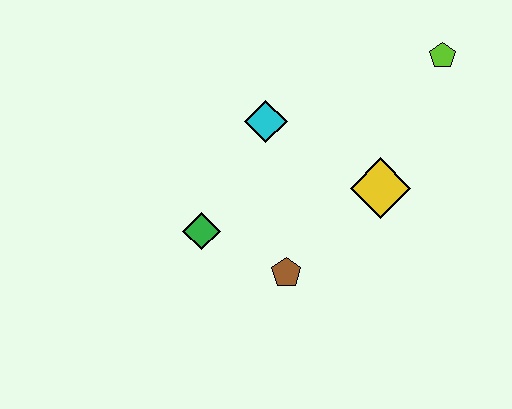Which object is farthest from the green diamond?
The lime pentagon is farthest from the green diamond.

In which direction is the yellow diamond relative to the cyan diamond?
The yellow diamond is to the right of the cyan diamond.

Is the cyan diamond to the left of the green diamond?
No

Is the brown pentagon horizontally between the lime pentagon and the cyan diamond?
Yes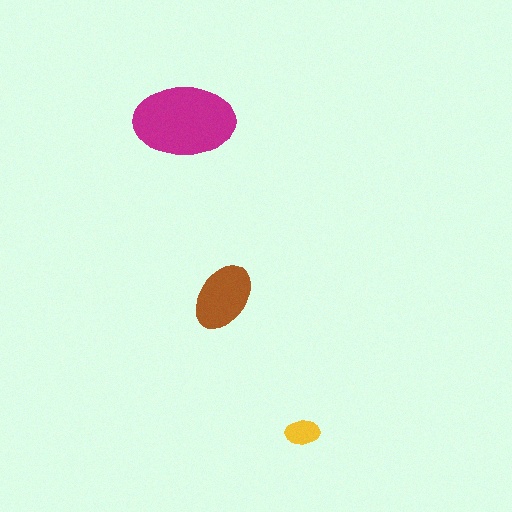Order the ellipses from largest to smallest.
the magenta one, the brown one, the yellow one.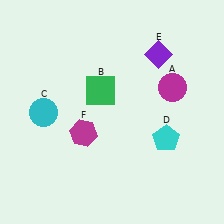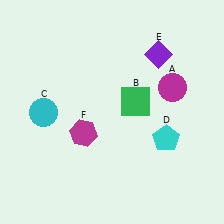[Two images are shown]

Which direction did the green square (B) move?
The green square (B) moved right.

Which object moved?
The green square (B) moved right.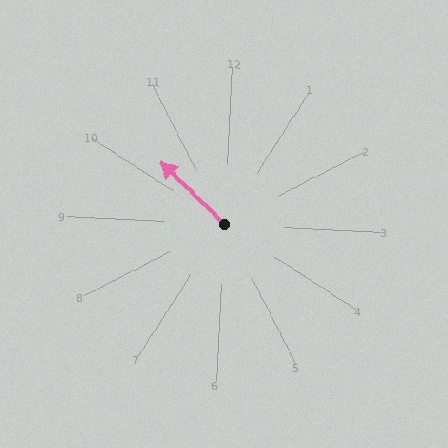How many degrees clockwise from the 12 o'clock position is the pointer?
Approximately 311 degrees.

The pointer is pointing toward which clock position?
Roughly 10 o'clock.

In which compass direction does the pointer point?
Northwest.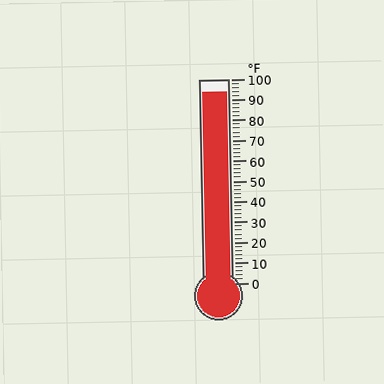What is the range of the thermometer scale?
The thermometer scale ranges from 0°F to 100°F.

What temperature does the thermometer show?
The thermometer shows approximately 94°F.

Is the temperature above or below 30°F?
The temperature is above 30°F.